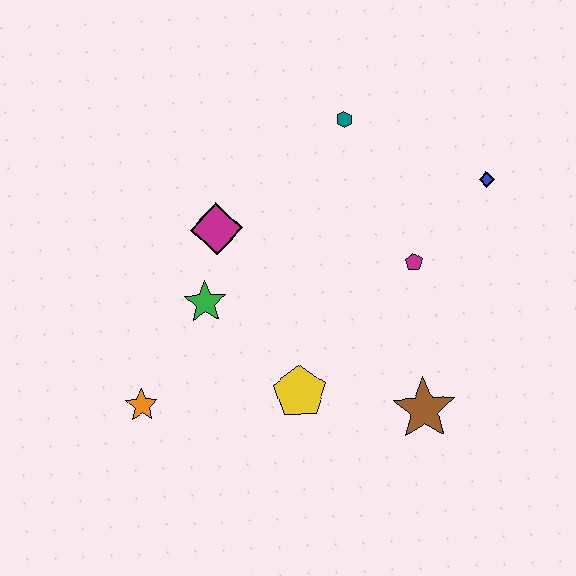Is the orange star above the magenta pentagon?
No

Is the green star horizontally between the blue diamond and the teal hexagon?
No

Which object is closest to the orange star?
The green star is closest to the orange star.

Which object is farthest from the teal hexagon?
The orange star is farthest from the teal hexagon.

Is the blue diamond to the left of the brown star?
No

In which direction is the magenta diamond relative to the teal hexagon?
The magenta diamond is to the left of the teal hexagon.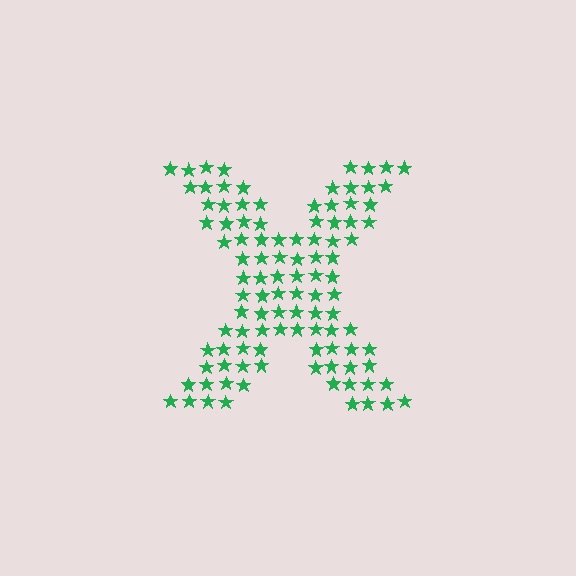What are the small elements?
The small elements are stars.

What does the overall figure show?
The overall figure shows the letter X.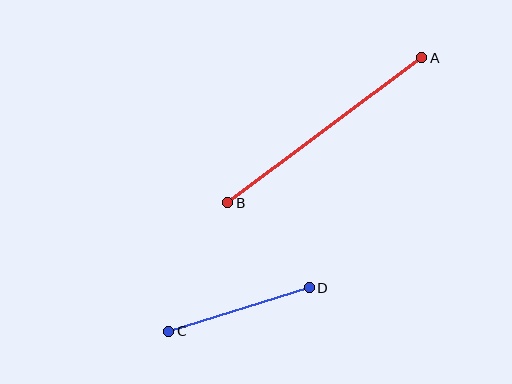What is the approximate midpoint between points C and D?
The midpoint is at approximately (239, 309) pixels.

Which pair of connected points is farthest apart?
Points A and B are farthest apart.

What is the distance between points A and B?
The distance is approximately 242 pixels.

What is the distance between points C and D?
The distance is approximately 147 pixels.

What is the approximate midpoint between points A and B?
The midpoint is at approximately (325, 130) pixels.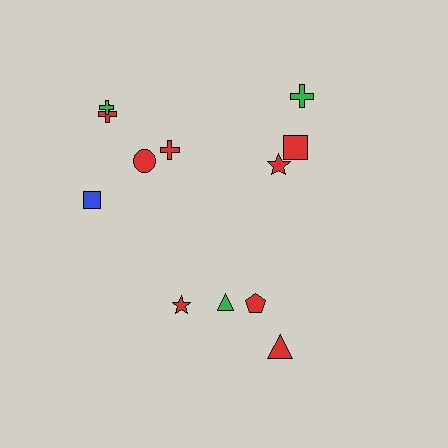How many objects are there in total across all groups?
There are 12 objects.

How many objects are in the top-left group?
There are 5 objects.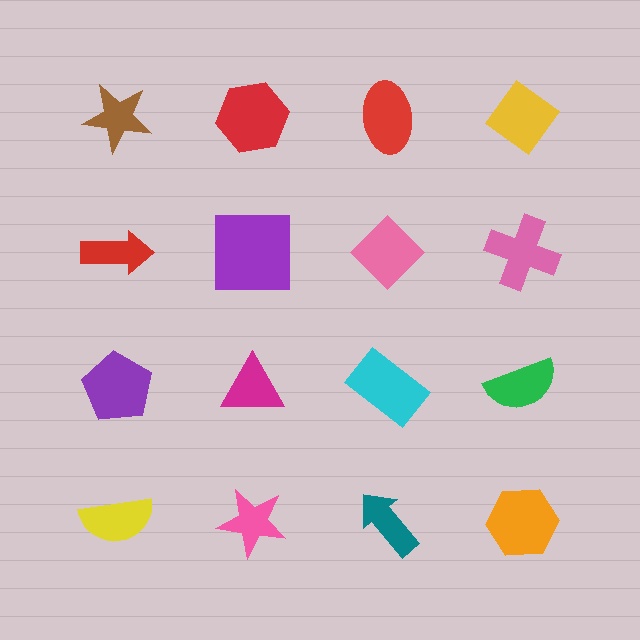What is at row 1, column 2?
A red hexagon.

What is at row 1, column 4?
A yellow diamond.